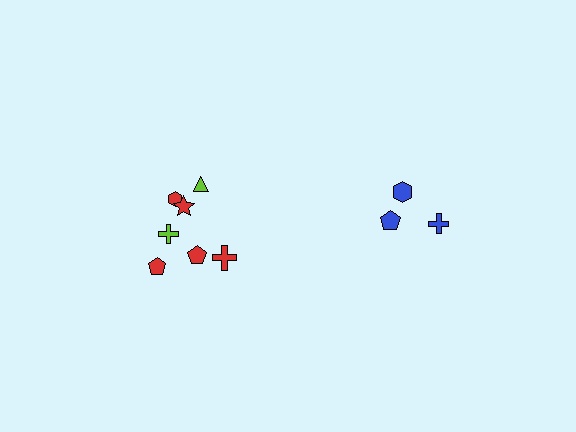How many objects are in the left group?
There are 7 objects.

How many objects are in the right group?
There are 3 objects.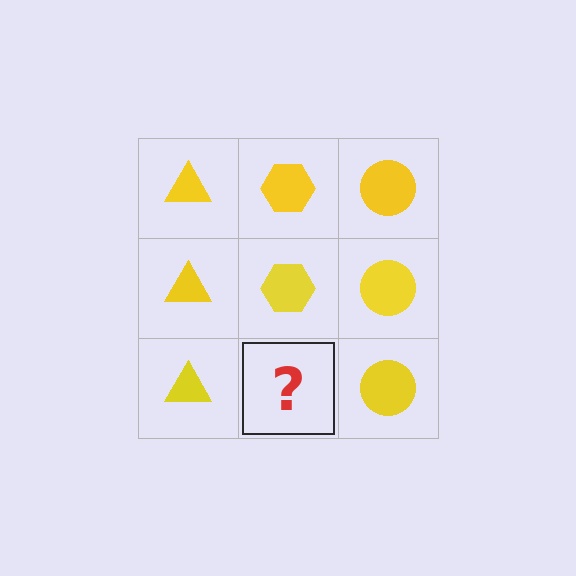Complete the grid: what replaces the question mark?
The question mark should be replaced with a yellow hexagon.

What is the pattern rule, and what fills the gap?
The rule is that each column has a consistent shape. The gap should be filled with a yellow hexagon.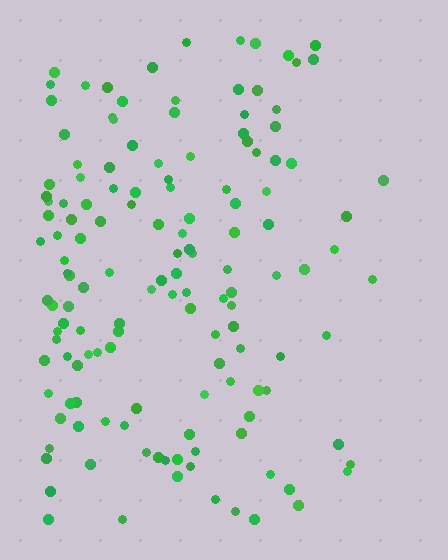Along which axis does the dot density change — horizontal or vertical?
Horizontal.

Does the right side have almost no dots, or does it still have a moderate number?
Still a moderate number, just noticeably fewer than the left.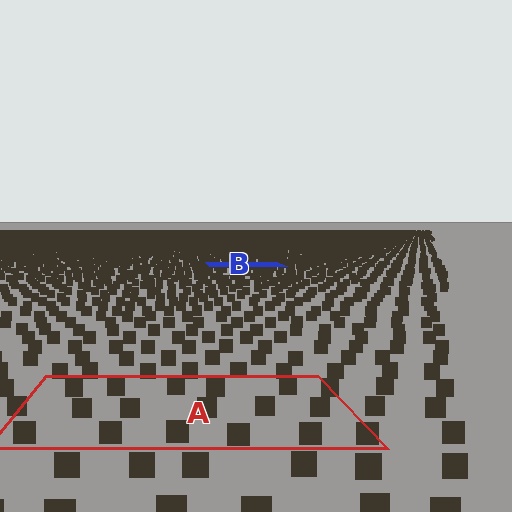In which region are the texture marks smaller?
The texture marks are smaller in region B, because it is farther away.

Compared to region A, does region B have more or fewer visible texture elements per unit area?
Region B has more texture elements per unit area — they are packed more densely because it is farther away.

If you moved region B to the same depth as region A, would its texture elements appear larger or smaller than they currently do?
They would appear larger. At a closer depth, the same texture elements are projected at a bigger on-screen size.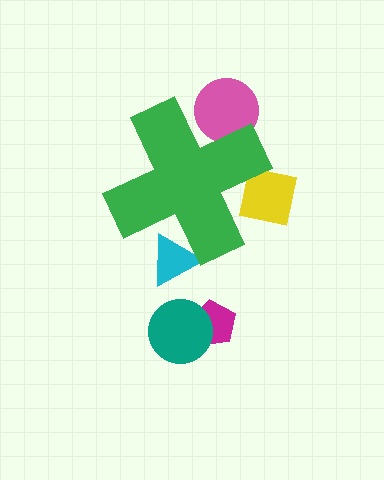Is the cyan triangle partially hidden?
Yes, the cyan triangle is partially hidden behind the green cross.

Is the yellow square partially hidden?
Yes, the yellow square is partially hidden behind the green cross.